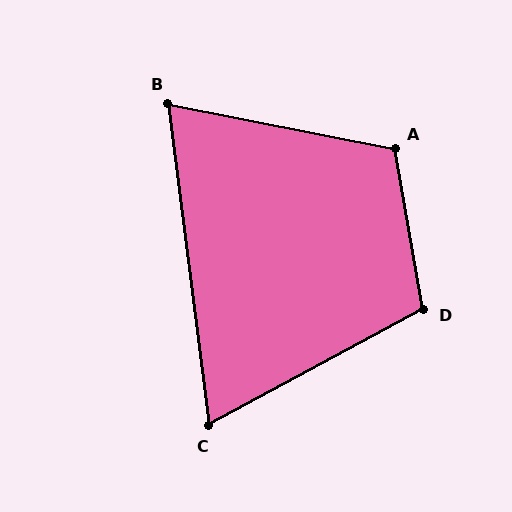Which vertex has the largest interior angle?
A, at approximately 111 degrees.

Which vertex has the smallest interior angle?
C, at approximately 69 degrees.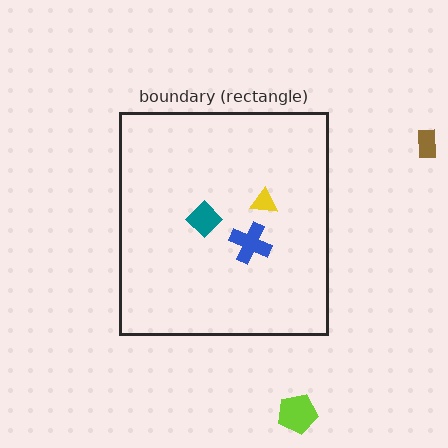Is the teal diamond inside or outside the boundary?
Inside.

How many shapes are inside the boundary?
3 inside, 2 outside.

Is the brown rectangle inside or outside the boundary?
Outside.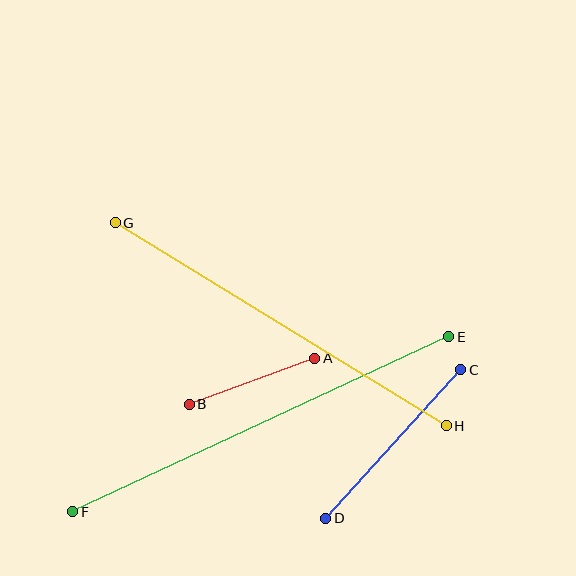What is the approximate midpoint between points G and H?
The midpoint is at approximately (281, 324) pixels.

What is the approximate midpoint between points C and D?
The midpoint is at approximately (393, 444) pixels.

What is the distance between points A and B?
The distance is approximately 134 pixels.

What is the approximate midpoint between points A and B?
The midpoint is at approximately (252, 381) pixels.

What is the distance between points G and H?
The distance is approximately 388 pixels.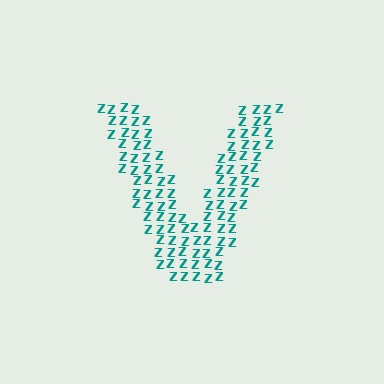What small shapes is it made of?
It is made of small letter Z's.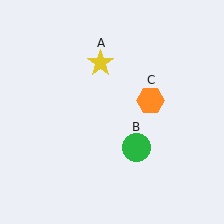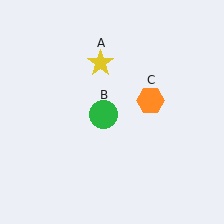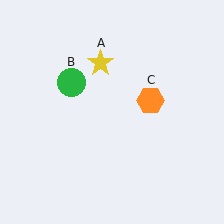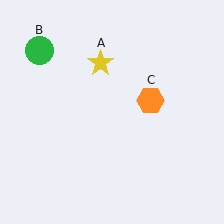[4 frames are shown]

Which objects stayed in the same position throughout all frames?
Yellow star (object A) and orange hexagon (object C) remained stationary.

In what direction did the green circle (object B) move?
The green circle (object B) moved up and to the left.